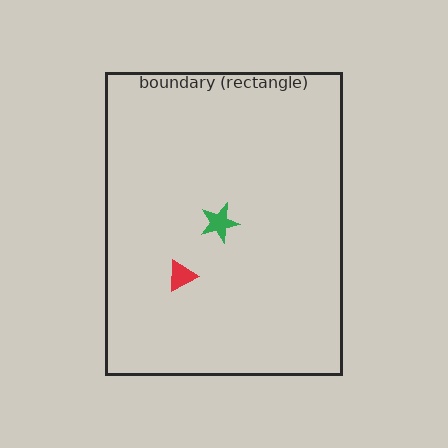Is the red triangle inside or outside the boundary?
Inside.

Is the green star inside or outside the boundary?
Inside.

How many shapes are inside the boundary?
2 inside, 0 outside.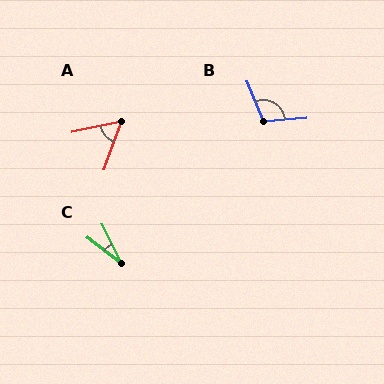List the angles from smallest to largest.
C (25°), A (58°), B (109°).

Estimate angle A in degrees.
Approximately 58 degrees.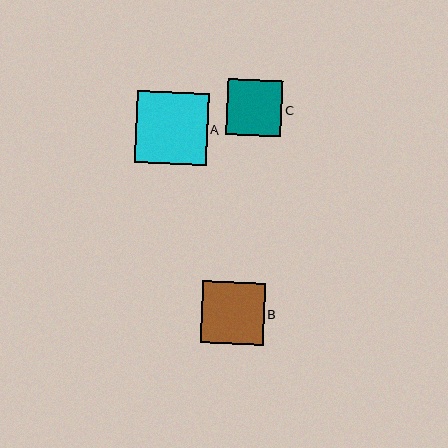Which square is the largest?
Square A is the largest with a size of approximately 72 pixels.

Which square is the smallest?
Square C is the smallest with a size of approximately 56 pixels.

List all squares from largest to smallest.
From largest to smallest: A, B, C.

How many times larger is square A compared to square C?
Square A is approximately 1.3 times the size of square C.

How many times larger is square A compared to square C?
Square A is approximately 1.3 times the size of square C.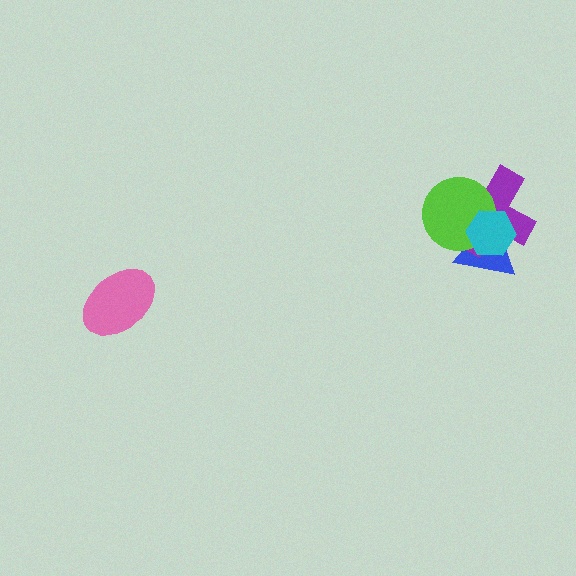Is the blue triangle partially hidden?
Yes, it is partially covered by another shape.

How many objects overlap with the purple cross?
3 objects overlap with the purple cross.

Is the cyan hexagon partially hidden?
No, no other shape covers it.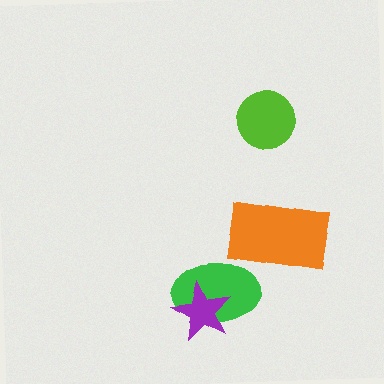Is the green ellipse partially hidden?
Yes, it is partially covered by another shape.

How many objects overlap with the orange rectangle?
0 objects overlap with the orange rectangle.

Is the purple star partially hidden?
No, no other shape covers it.